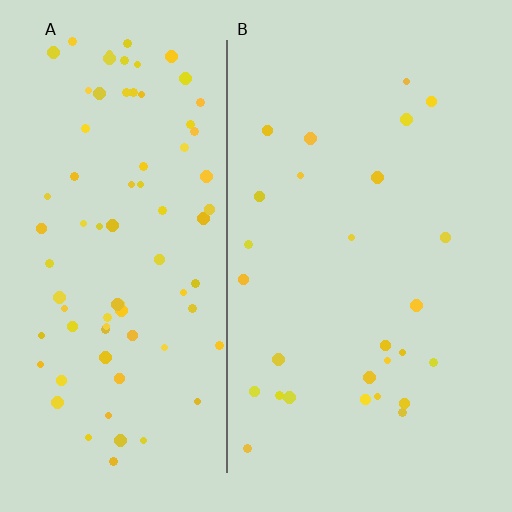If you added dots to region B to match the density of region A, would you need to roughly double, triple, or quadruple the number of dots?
Approximately triple.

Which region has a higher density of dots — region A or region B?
A (the left).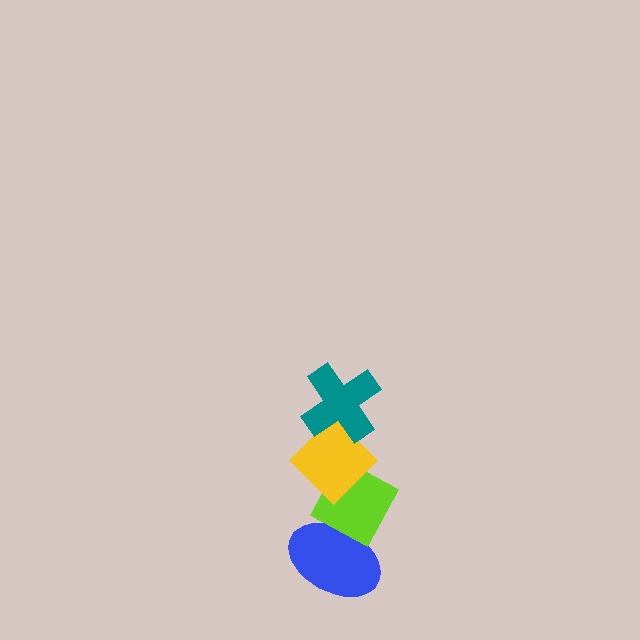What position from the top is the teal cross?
The teal cross is 1st from the top.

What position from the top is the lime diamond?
The lime diamond is 3rd from the top.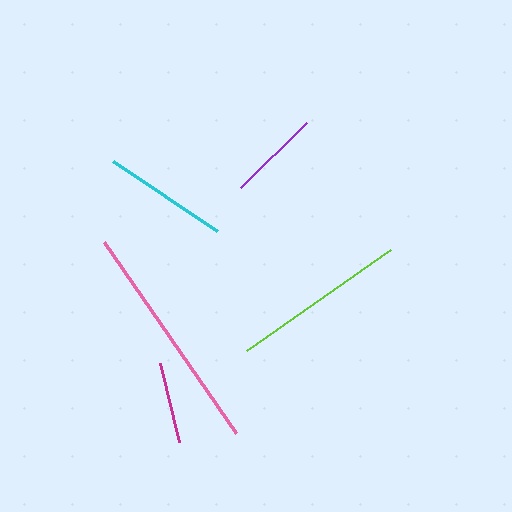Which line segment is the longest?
The pink line is the longest at approximately 233 pixels.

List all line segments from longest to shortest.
From longest to shortest: pink, lime, cyan, purple, magenta.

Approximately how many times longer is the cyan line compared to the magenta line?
The cyan line is approximately 1.6 times the length of the magenta line.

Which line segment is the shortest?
The magenta line is the shortest at approximately 81 pixels.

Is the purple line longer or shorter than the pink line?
The pink line is longer than the purple line.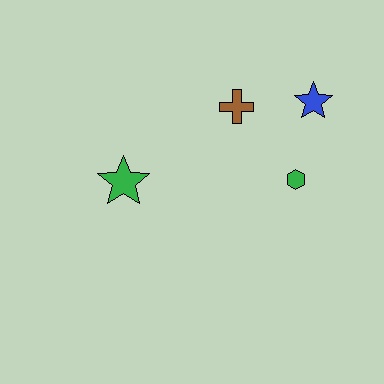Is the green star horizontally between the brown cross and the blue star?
No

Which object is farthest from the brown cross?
The green star is farthest from the brown cross.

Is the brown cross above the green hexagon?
Yes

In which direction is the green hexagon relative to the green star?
The green hexagon is to the right of the green star.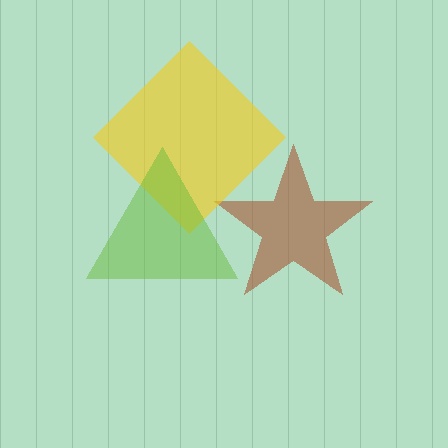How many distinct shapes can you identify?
There are 3 distinct shapes: a brown star, a yellow diamond, a lime triangle.